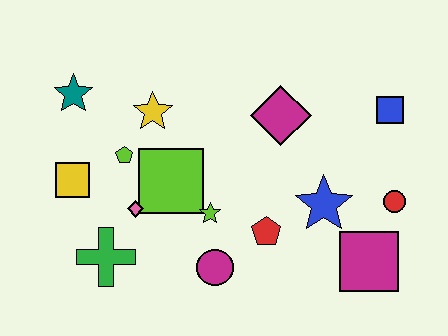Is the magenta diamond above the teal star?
No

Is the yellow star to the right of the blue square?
No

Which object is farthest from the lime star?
The blue square is farthest from the lime star.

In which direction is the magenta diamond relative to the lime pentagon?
The magenta diamond is to the right of the lime pentagon.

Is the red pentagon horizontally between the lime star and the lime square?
No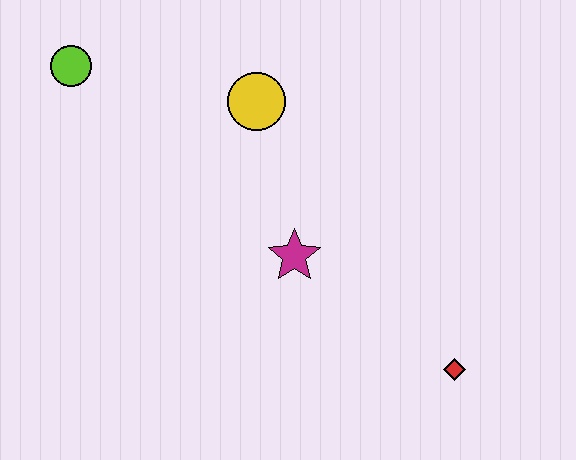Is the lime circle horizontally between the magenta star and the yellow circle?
No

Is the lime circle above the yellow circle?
Yes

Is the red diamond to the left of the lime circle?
No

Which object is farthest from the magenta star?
The lime circle is farthest from the magenta star.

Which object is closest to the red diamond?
The magenta star is closest to the red diamond.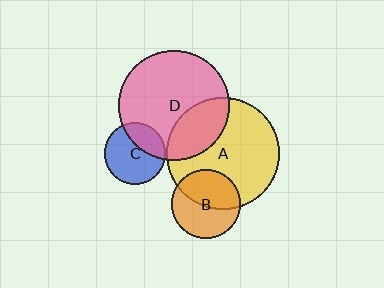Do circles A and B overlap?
Yes.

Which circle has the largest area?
Circle A (yellow).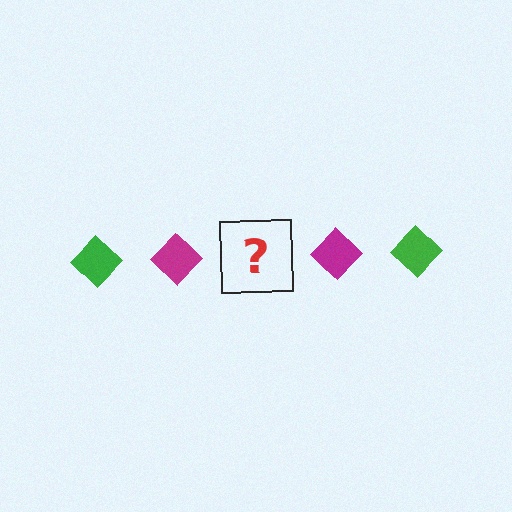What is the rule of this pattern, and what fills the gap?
The rule is that the pattern cycles through green, magenta diamonds. The gap should be filled with a green diamond.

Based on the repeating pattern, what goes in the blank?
The blank should be a green diamond.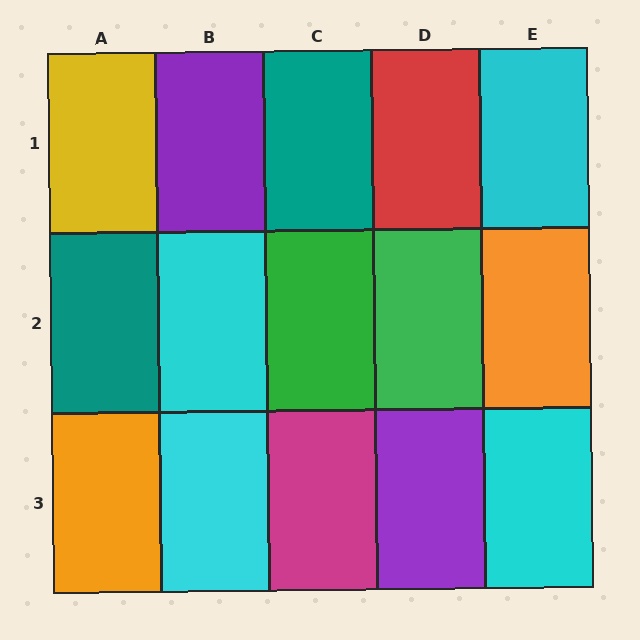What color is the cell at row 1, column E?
Cyan.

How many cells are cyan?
4 cells are cyan.